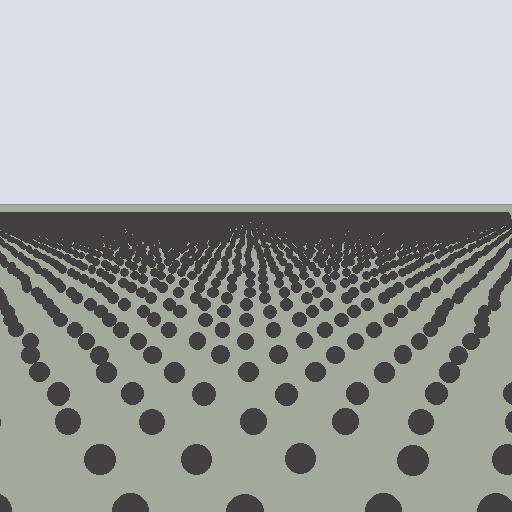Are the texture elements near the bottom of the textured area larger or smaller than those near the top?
Larger. Near the bottom, elements are closer to the viewer and appear at a bigger on-screen size.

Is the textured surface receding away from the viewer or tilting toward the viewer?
The surface is receding away from the viewer. Texture elements get smaller and denser toward the top.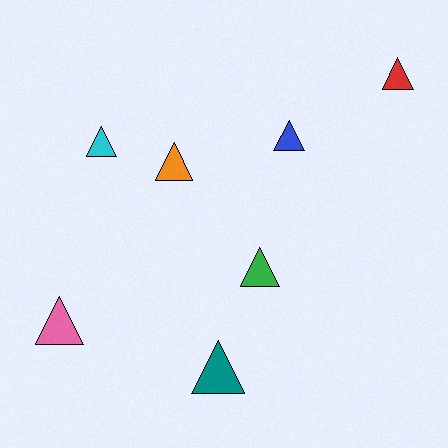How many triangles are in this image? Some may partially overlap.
There are 7 triangles.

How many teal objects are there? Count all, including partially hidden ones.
There is 1 teal object.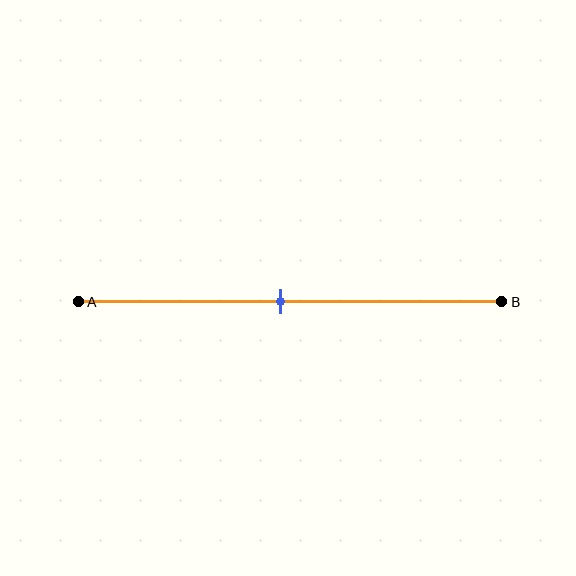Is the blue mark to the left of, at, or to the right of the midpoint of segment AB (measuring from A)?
The blue mark is approximately at the midpoint of segment AB.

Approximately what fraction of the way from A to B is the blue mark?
The blue mark is approximately 50% of the way from A to B.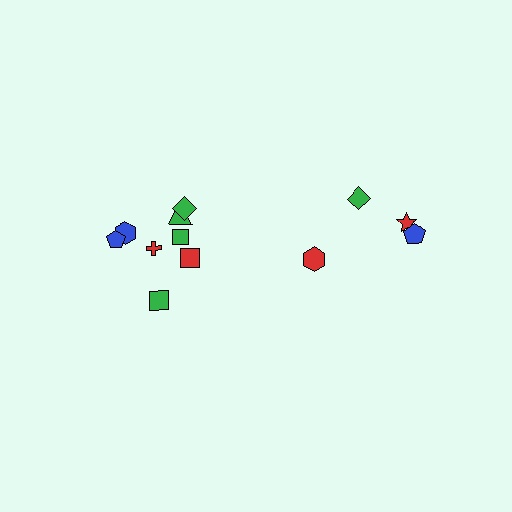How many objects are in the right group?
There are 4 objects.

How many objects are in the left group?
There are 8 objects.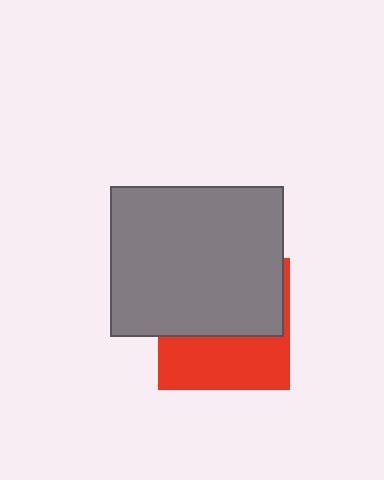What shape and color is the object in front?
The object in front is a gray rectangle.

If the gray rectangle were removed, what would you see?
You would see the complete red square.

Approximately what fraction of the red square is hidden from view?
Roughly 58% of the red square is hidden behind the gray rectangle.